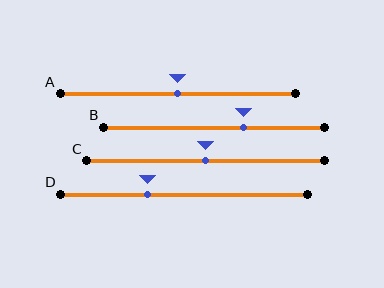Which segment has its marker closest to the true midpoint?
Segment A has its marker closest to the true midpoint.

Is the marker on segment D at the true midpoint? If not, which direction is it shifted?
No, the marker on segment D is shifted to the left by about 15% of the segment length.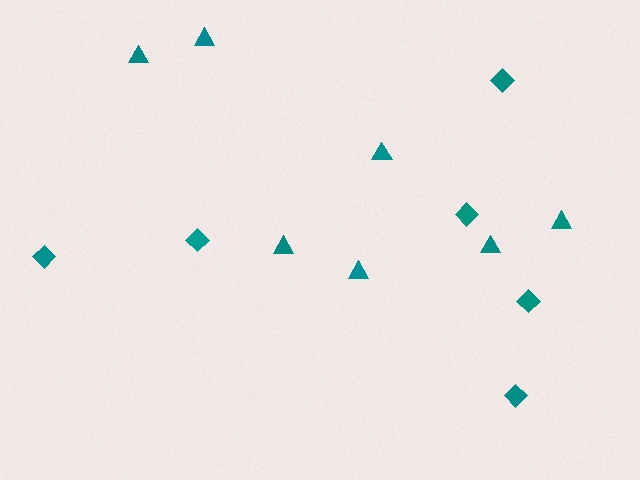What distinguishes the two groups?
There are 2 groups: one group of triangles (7) and one group of diamonds (6).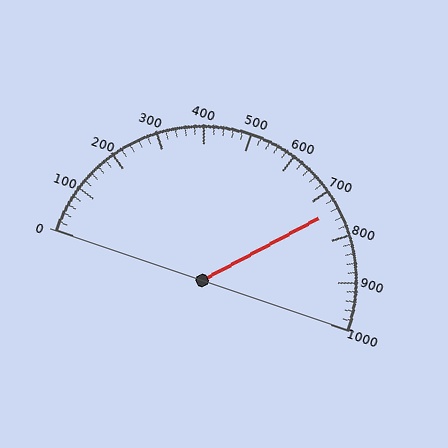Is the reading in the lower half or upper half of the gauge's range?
The reading is in the upper half of the range (0 to 1000).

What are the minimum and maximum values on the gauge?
The gauge ranges from 0 to 1000.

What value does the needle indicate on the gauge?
The needle indicates approximately 740.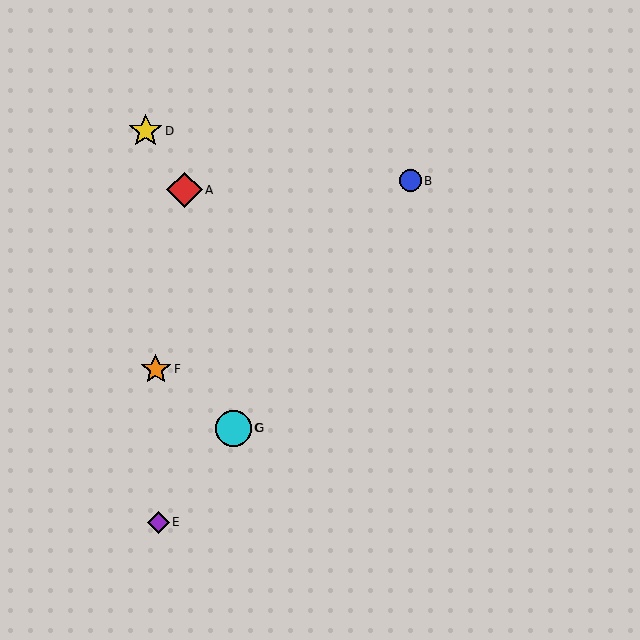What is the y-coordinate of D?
Object D is at y≈131.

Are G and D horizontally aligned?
No, G is at y≈428 and D is at y≈131.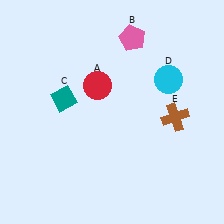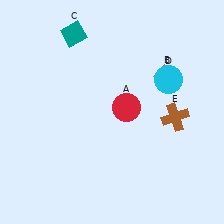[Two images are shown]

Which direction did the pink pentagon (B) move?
The pink pentagon (B) moved down.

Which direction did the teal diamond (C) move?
The teal diamond (C) moved up.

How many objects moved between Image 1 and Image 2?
3 objects moved between the two images.